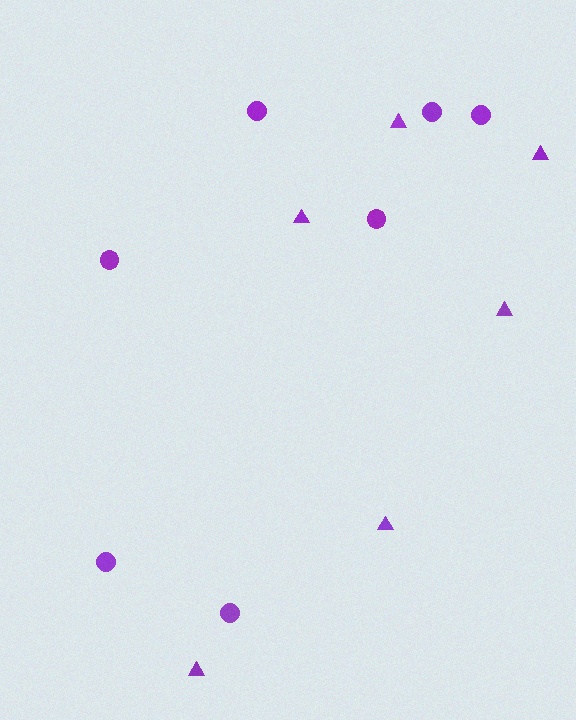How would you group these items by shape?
There are 2 groups: one group of circles (7) and one group of triangles (6).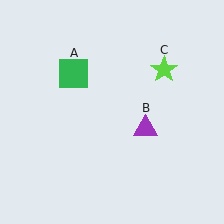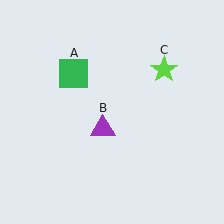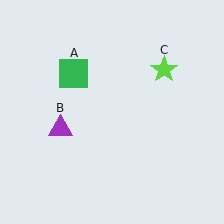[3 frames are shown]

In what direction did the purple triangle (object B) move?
The purple triangle (object B) moved left.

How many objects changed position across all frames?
1 object changed position: purple triangle (object B).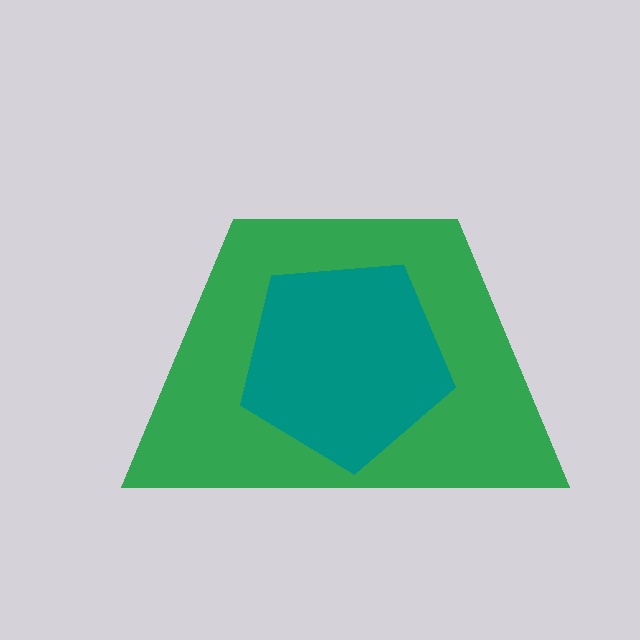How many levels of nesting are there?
2.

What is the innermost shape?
The teal pentagon.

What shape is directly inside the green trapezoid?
The teal pentagon.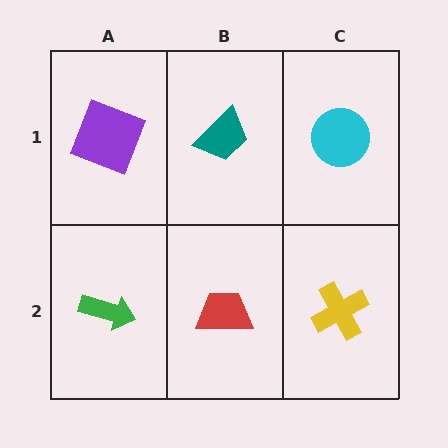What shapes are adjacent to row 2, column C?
A cyan circle (row 1, column C), a red trapezoid (row 2, column B).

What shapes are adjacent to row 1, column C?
A yellow cross (row 2, column C), a teal trapezoid (row 1, column B).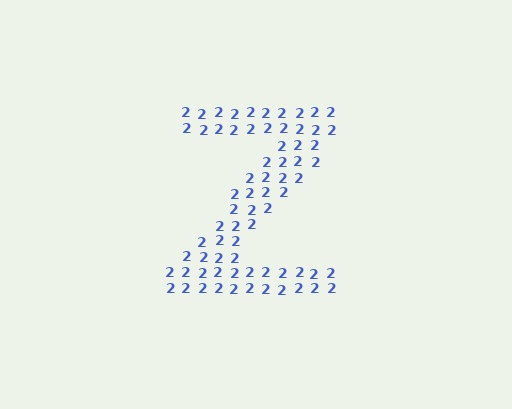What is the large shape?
The large shape is the letter Z.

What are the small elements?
The small elements are digit 2's.